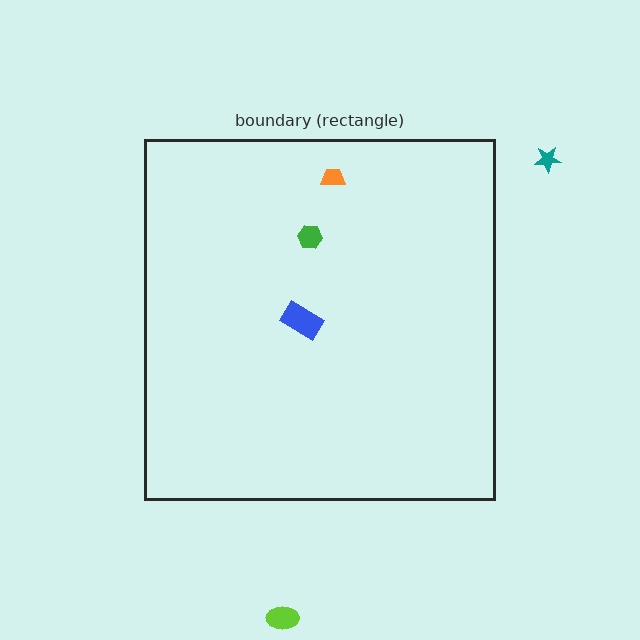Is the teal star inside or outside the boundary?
Outside.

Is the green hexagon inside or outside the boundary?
Inside.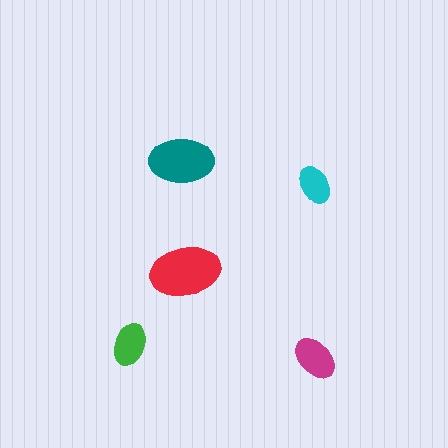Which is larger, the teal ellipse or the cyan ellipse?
The teal one.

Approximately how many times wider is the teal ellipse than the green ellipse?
About 1.5 times wider.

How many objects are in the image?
There are 5 objects in the image.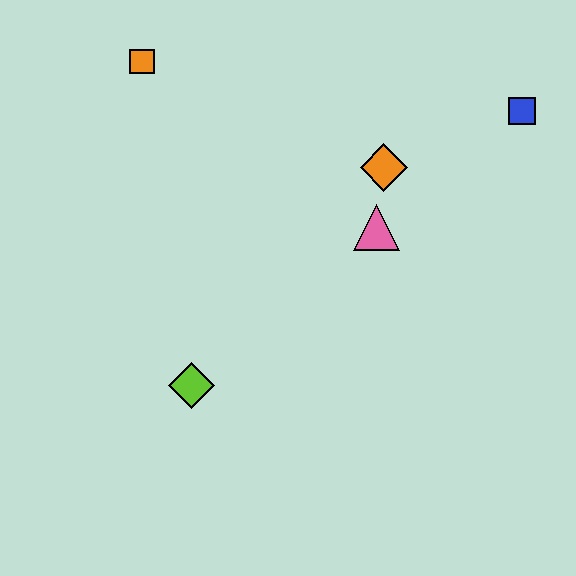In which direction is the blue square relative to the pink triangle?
The blue square is to the right of the pink triangle.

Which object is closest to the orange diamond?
The pink triangle is closest to the orange diamond.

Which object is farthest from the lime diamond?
The blue square is farthest from the lime diamond.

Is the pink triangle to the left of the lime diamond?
No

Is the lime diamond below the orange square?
Yes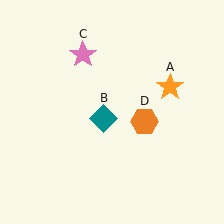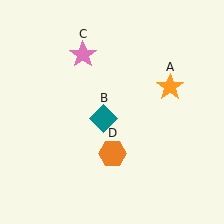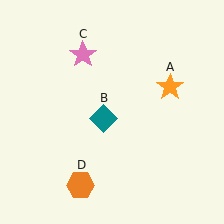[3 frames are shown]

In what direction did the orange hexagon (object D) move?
The orange hexagon (object D) moved down and to the left.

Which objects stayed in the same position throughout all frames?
Orange star (object A) and teal diamond (object B) and pink star (object C) remained stationary.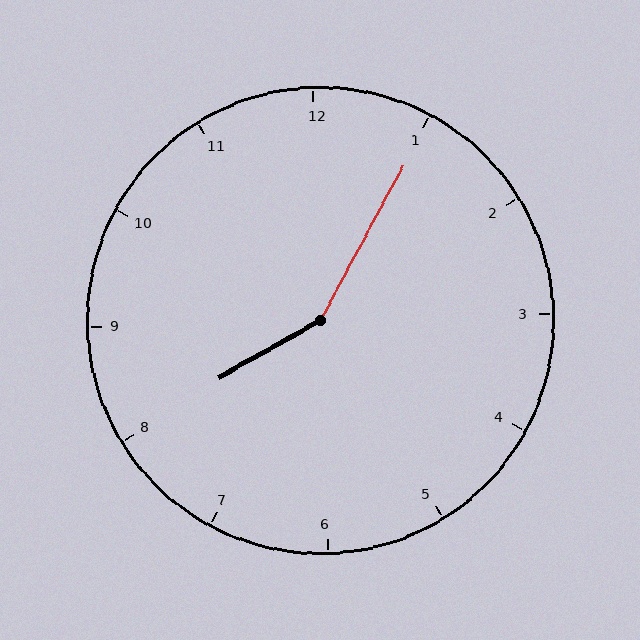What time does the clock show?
8:05.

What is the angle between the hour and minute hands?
Approximately 148 degrees.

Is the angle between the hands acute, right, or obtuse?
It is obtuse.